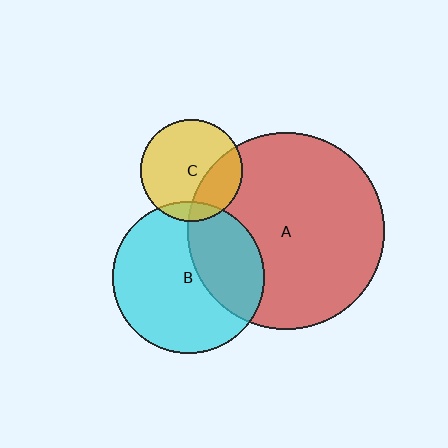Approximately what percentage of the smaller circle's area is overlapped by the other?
Approximately 35%.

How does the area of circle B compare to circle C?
Approximately 2.2 times.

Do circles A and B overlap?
Yes.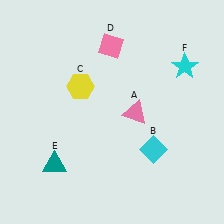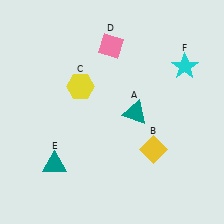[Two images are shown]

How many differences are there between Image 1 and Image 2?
There are 2 differences between the two images.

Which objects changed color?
A changed from pink to teal. B changed from cyan to yellow.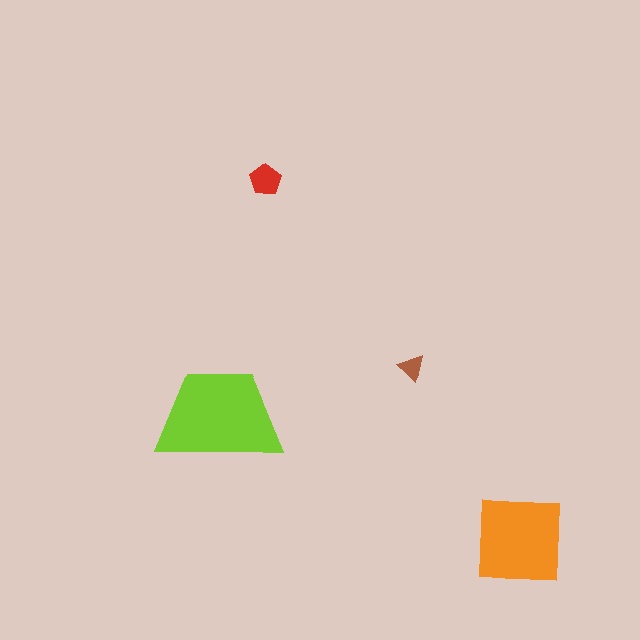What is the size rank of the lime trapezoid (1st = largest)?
1st.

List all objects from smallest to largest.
The brown triangle, the red pentagon, the orange square, the lime trapezoid.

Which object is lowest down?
The orange square is bottommost.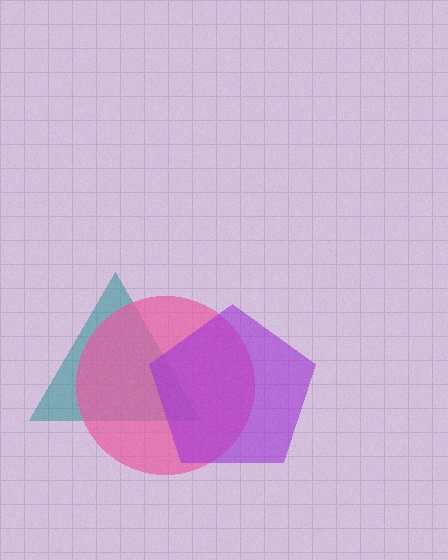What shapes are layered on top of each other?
The layered shapes are: a teal triangle, a pink circle, a purple pentagon.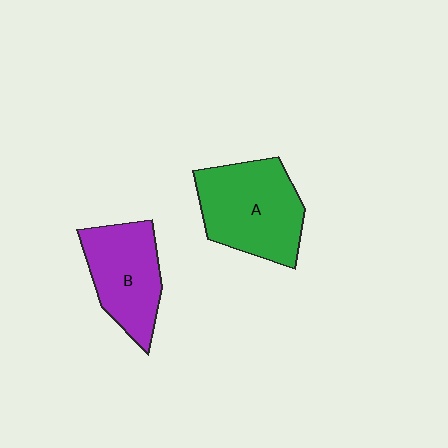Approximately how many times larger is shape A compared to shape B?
Approximately 1.2 times.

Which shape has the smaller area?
Shape B (purple).